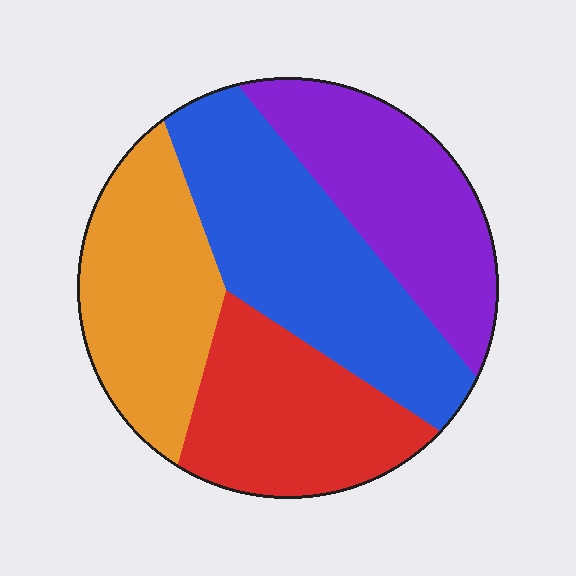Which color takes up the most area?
Blue, at roughly 30%.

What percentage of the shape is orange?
Orange takes up about one quarter (1/4) of the shape.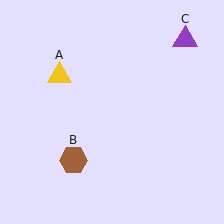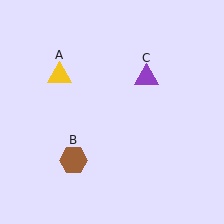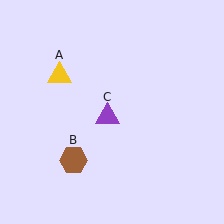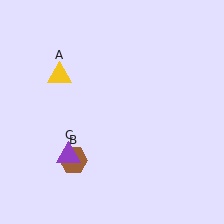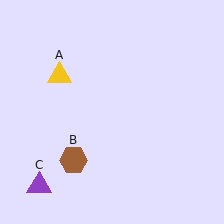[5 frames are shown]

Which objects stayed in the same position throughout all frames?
Yellow triangle (object A) and brown hexagon (object B) remained stationary.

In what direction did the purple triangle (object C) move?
The purple triangle (object C) moved down and to the left.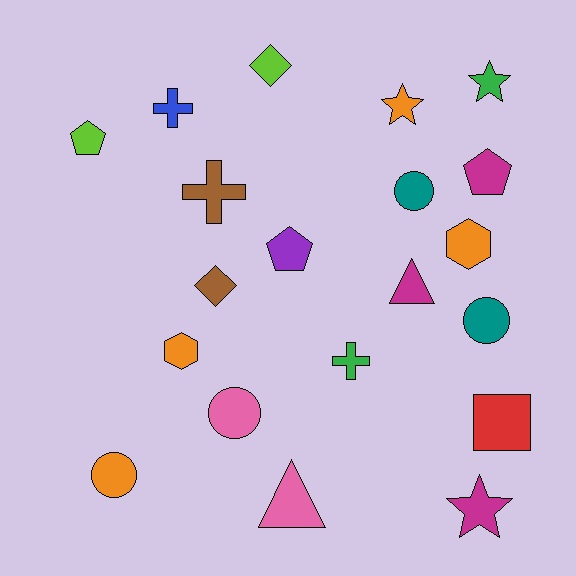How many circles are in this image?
There are 4 circles.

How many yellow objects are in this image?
There are no yellow objects.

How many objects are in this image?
There are 20 objects.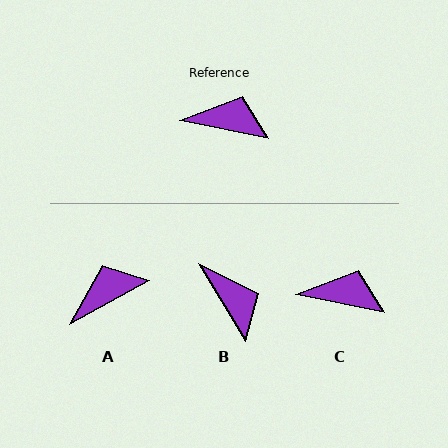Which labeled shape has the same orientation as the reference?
C.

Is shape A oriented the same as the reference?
No, it is off by about 40 degrees.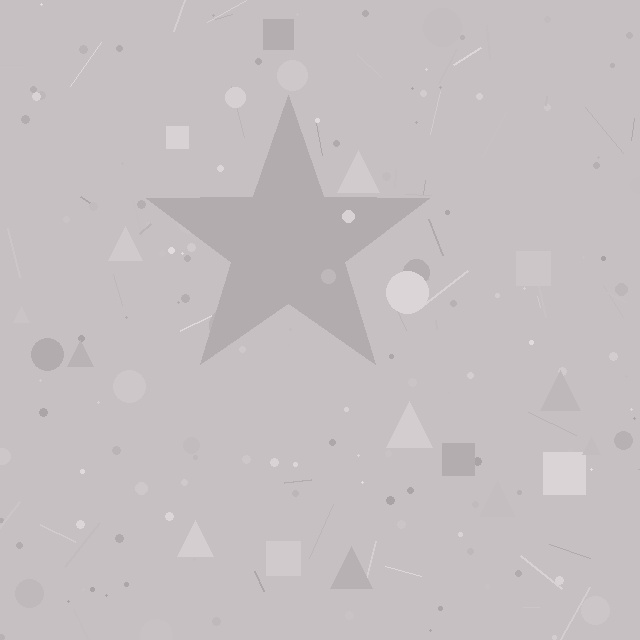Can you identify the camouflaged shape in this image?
The camouflaged shape is a star.